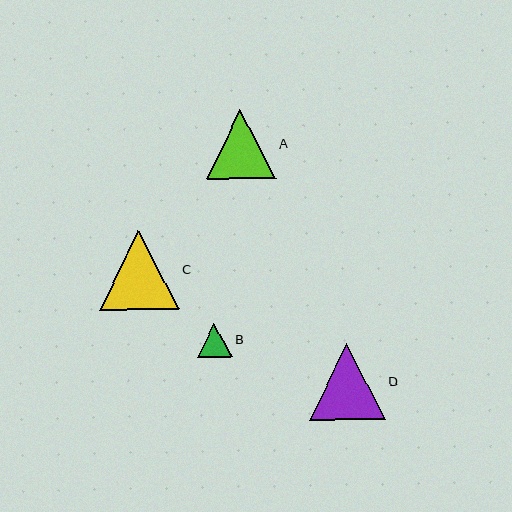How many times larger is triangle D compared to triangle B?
Triangle D is approximately 2.2 times the size of triangle B.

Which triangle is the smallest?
Triangle B is the smallest with a size of approximately 35 pixels.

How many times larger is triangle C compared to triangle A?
Triangle C is approximately 1.2 times the size of triangle A.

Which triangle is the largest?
Triangle C is the largest with a size of approximately 80 pixels.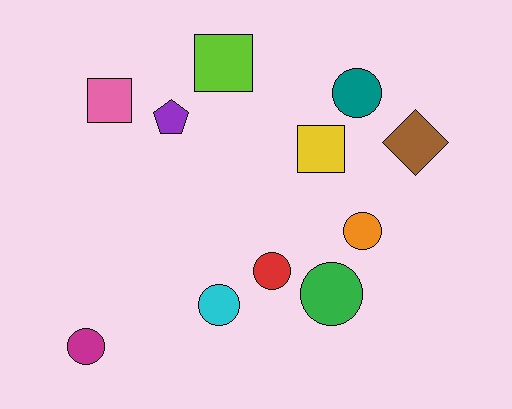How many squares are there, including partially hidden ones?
There are 3 squares.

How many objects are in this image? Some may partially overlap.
There are 11 objects.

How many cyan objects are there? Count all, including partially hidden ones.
There is 1 cyan object.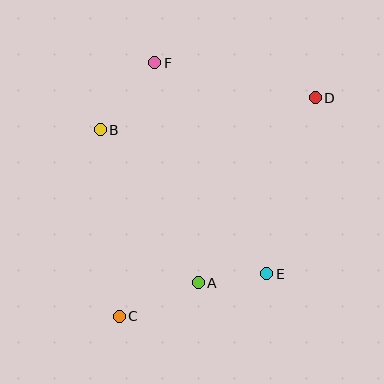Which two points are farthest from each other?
Points C and D are farthest from each other.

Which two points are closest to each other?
Points A and E are closest to each other.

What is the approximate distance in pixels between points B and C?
The distance between B and C is approximately 187 pixels.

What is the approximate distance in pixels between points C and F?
The distance between C and F is approximately 256 pixels.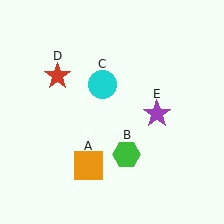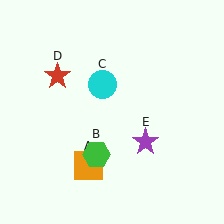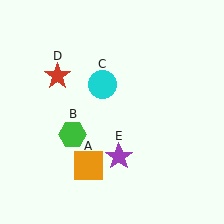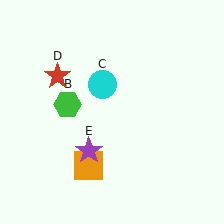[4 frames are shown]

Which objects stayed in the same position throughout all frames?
Orange square (object A) and cyan circle (object C) and red star (object D) remained stationary.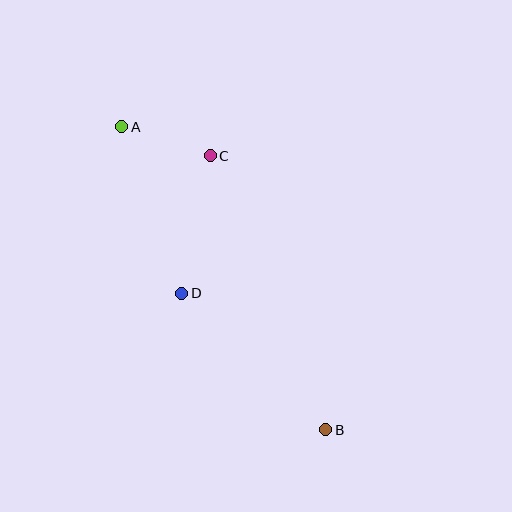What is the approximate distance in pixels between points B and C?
The distance between B and C is approximately 297 pixels.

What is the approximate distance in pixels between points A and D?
The distance between A and D is approximately 177 pixels.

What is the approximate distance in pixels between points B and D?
The distance between B and D is approximately 199 pixels.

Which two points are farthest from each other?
Points A and B are farthest from each other.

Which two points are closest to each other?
Points A and C are closest to each other.